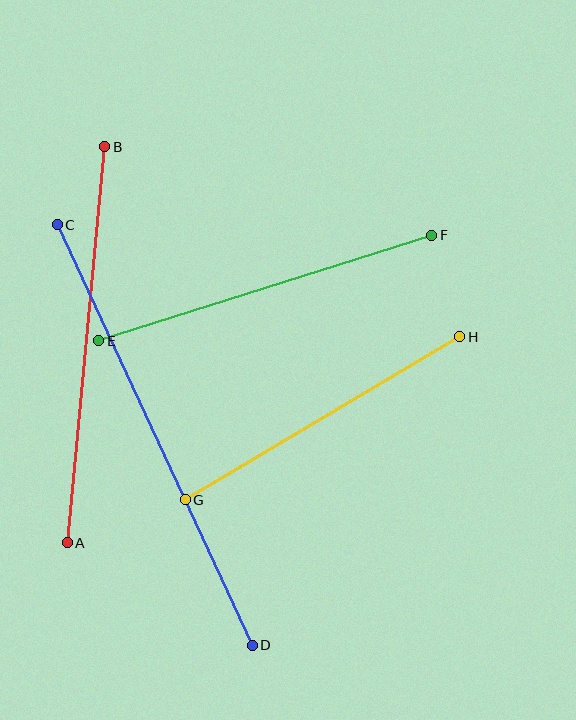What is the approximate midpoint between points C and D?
The midpoint is at approximately (155, 435) pixels.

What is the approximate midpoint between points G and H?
The midpoint is at approximately (323, 418) pixels.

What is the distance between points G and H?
The distance is approximately 319 pixels.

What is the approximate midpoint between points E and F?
The midpoint is at approximately (265, 288) pixels.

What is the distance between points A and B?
The distance is approximately 398 pixels.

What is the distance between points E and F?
The distance is approximately 349 pixels.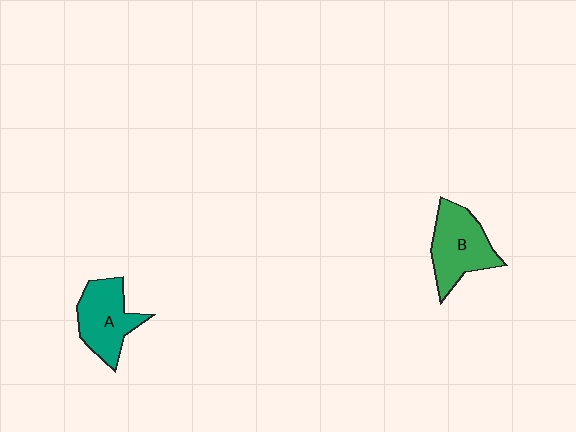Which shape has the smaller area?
Shape A (teal).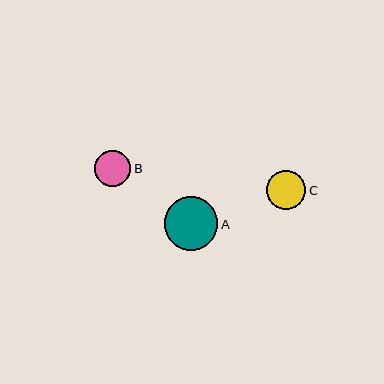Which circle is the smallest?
Circle B is the smallest with a size of approximately 36 pixels.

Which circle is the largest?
Circle A is the largest with a size of approximately 54 pixels.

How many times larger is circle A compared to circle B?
Circle A is approximately 1.5 times the size of circle B.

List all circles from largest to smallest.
From largest to smallest: A, C, B.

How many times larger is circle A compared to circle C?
Circle A is approximately 1.4 times the size of circle C.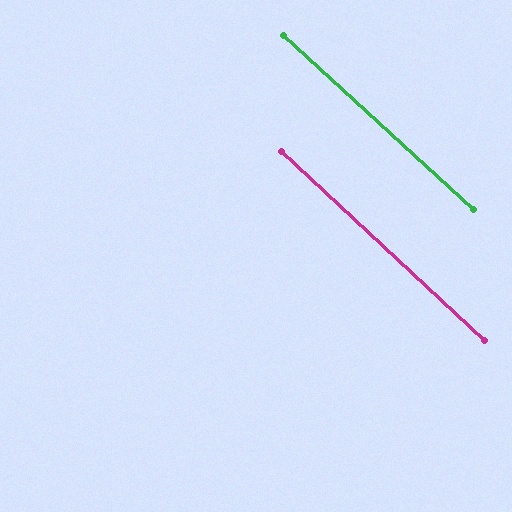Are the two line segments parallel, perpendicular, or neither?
Parallel — their directions differ by only 0.5°.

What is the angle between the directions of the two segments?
Approximately 0 degrees.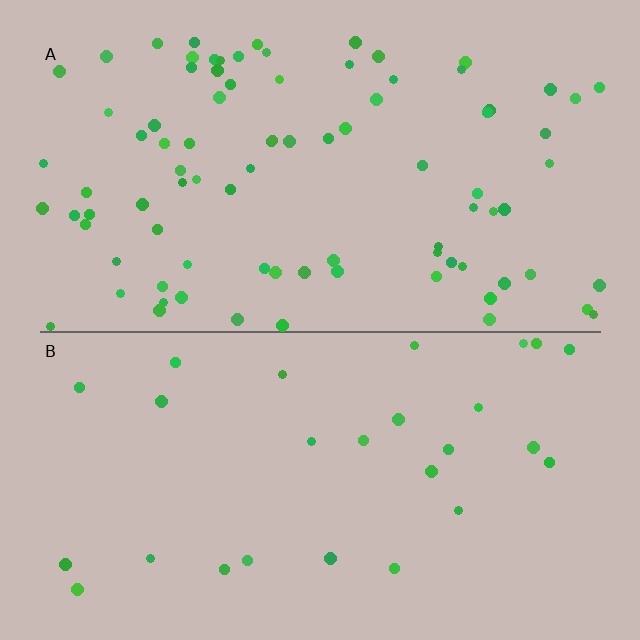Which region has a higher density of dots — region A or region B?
A (the top).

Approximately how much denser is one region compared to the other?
Approximately 3.2× — region A over region B.